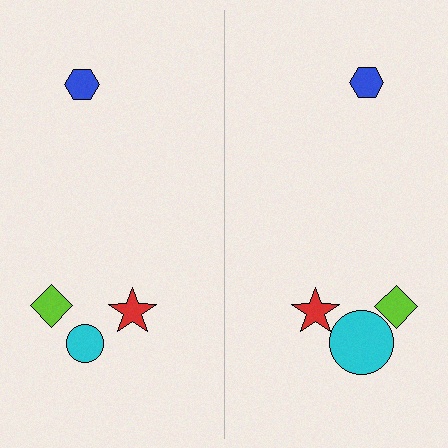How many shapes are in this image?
There are 8 shapes in this image.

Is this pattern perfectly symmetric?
No, the pattern is not perfectly symmetric. The cyan circle on the right side has a different size than its mirror counterpart.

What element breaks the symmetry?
The cyan circle on the right side has a different size than its mirror counterpart.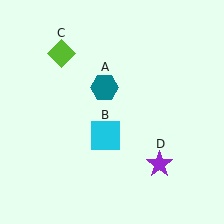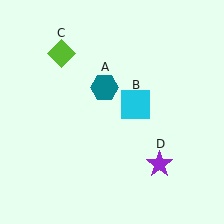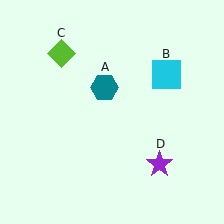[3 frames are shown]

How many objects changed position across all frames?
1 object changed position: cyan square (object B).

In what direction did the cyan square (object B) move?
The cyan square (object B) moved up and to the right.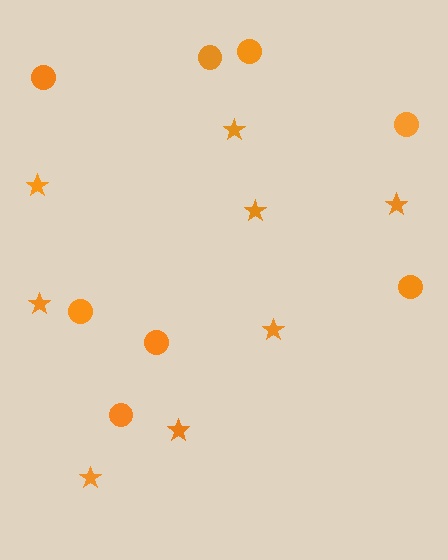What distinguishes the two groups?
There are 2 groups: one group of circles (8) and one group of stars (8).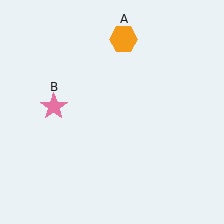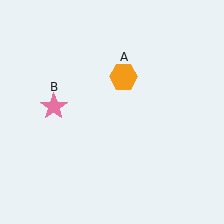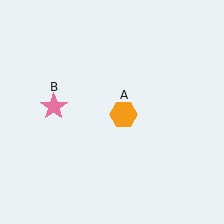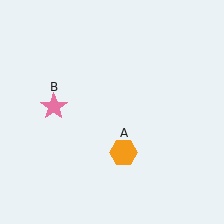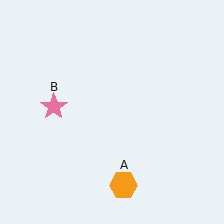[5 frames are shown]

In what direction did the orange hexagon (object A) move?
The orange hexagon (object A) moved down.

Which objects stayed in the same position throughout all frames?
Pink star (object B) remained stationary.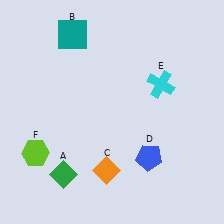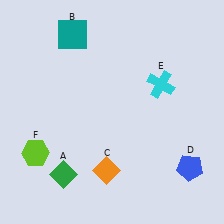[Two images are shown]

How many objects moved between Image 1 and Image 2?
1 object moved between the two images.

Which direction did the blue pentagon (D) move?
The blue pentagon (D) moved right.